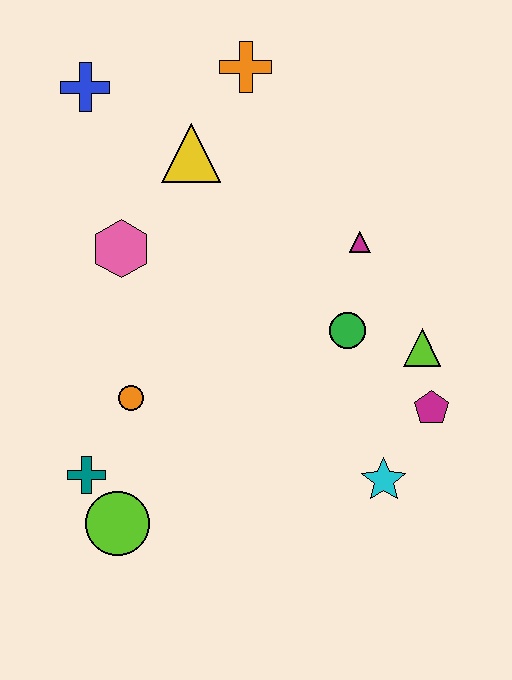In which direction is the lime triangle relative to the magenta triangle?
The lime triangle is below the magenta triangle.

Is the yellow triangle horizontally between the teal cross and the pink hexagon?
No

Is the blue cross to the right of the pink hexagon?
No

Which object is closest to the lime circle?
The teal cross is closest to the lime circle.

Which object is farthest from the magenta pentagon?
The blue cross is farthest from the magenta pentagon.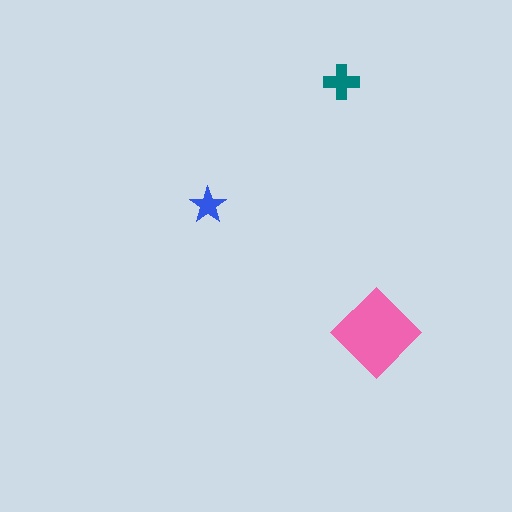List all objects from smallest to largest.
The blue star, the teal cross, the pink diamond.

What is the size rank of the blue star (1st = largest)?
3rd.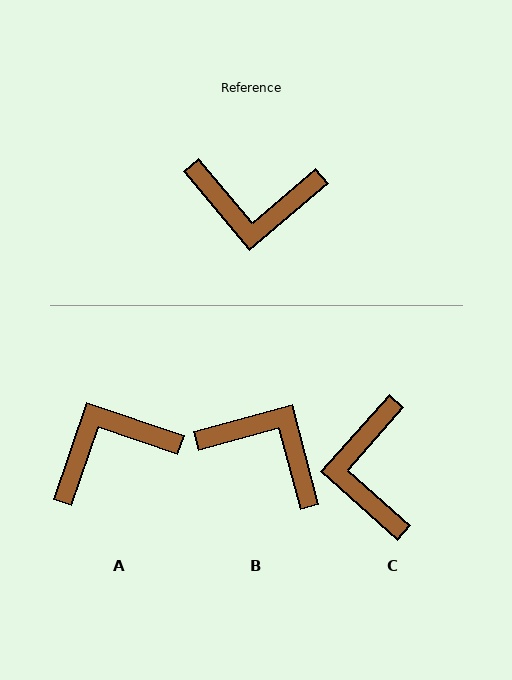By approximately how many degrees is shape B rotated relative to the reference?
Approximately 155 degrees counter-clockwise.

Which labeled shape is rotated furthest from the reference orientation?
B, about 155 degrees away.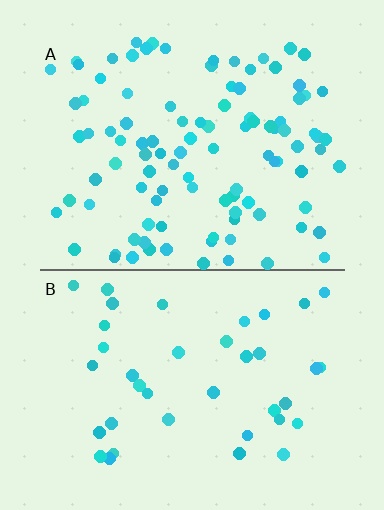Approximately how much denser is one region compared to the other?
Approximately 2.6× — region A over region B.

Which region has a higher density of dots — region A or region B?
A (the top).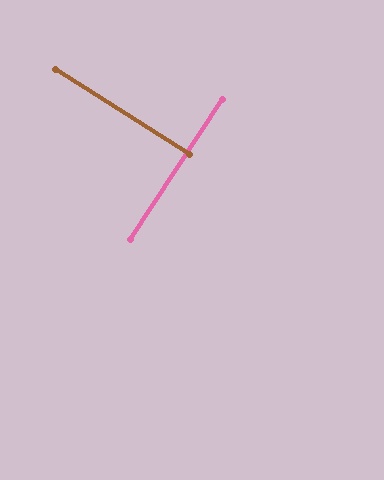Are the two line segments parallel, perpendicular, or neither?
Perpendicular — they meet at approximately 89°.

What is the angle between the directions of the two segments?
Approximately 89 degrees.